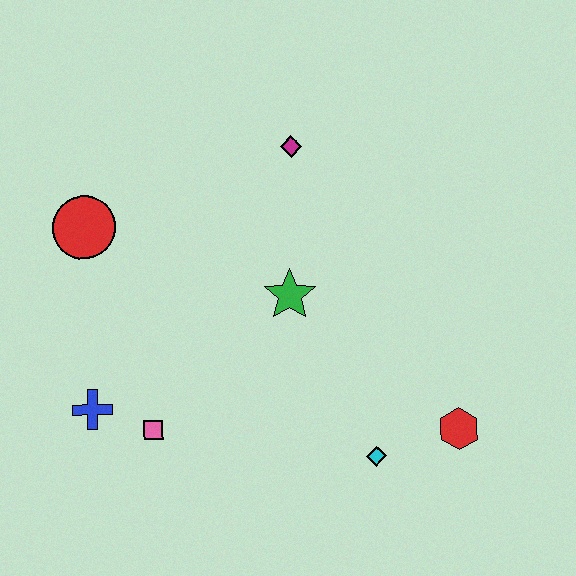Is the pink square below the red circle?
Yes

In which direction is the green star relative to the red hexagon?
The green star is to the left of the red hexagon.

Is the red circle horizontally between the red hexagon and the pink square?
No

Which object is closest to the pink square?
The blue cross is closest to the pink square.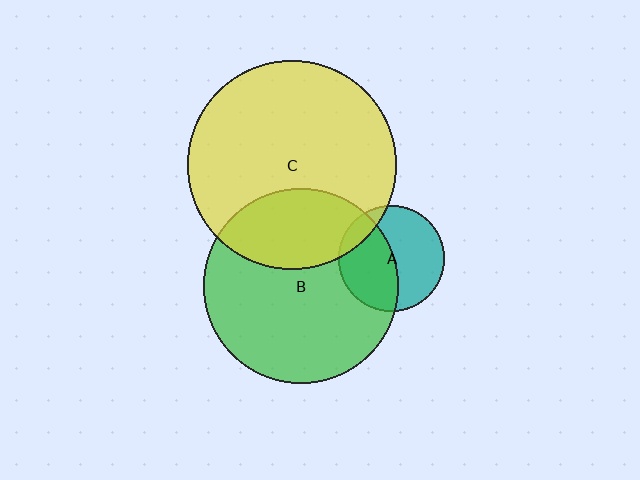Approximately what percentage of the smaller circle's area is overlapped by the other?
Approximately 30%.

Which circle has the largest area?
Circle C (yellow).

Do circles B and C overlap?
Yes.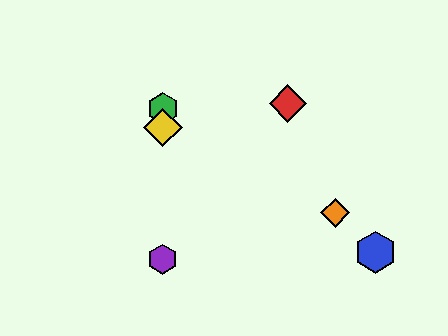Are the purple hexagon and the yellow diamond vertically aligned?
Yes, both are at x≈163.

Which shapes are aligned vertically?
The green hexagon, the yellow diamond, the purple hexagon are aligned vertically.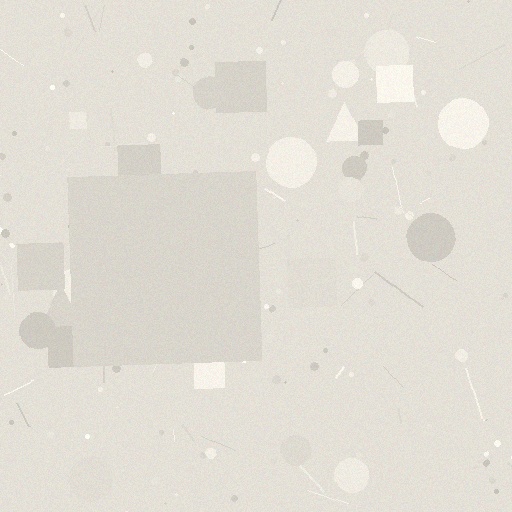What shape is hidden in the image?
A square is hidden in the image.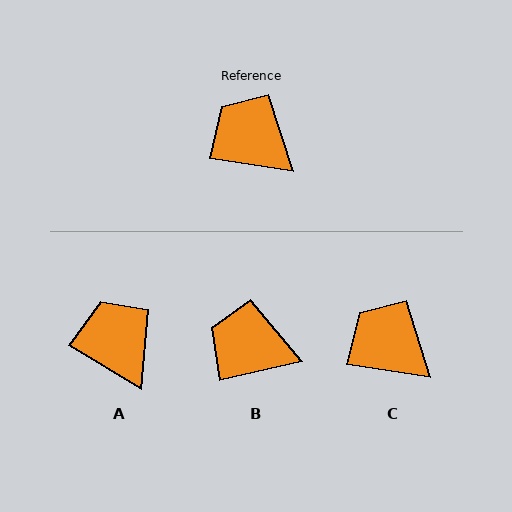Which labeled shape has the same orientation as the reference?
C.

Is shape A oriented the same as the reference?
No, it is off by about 22 degrees.